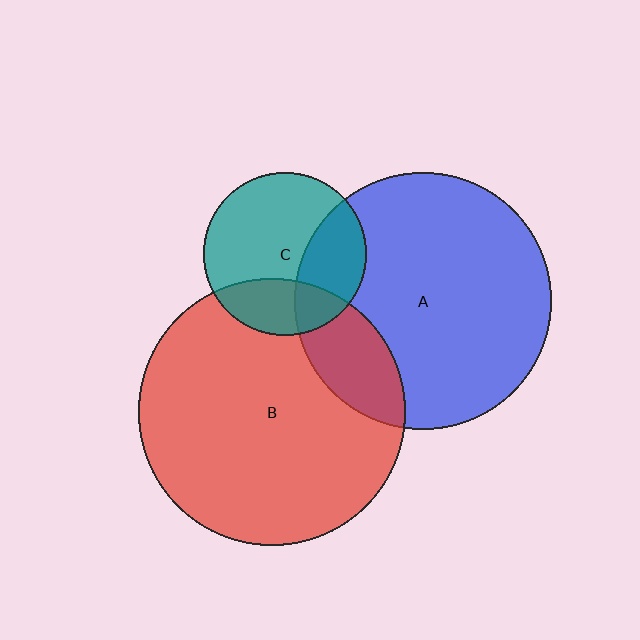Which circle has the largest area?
Circle B (red).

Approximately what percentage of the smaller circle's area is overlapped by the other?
Approximately 20%.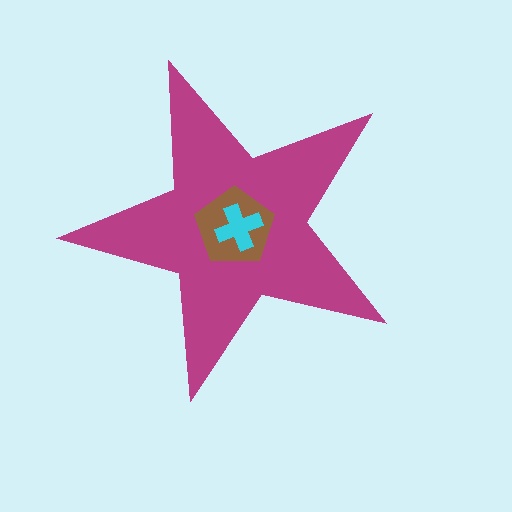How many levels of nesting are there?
3.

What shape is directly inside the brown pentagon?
The cyan cross.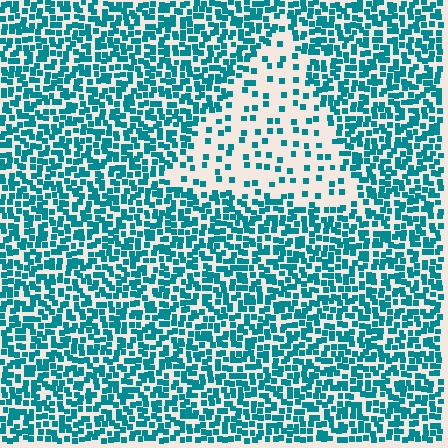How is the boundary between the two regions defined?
The boundary is defined by a change in element density (approximately 3.1x ratio). All elements are the same color, size, and shape.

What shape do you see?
I see a triangle.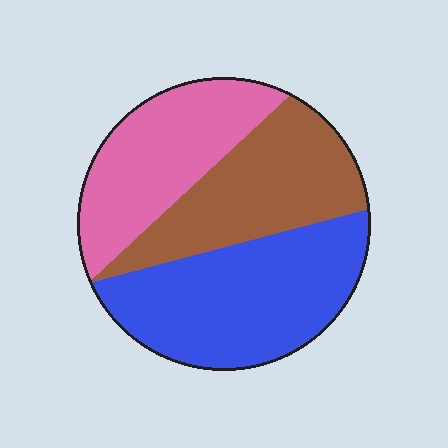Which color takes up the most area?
Blue, at roughly 40%.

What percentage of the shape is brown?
Brown takes up about one third (1/3) of the shape.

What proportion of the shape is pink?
Pink covers 29% of the shape.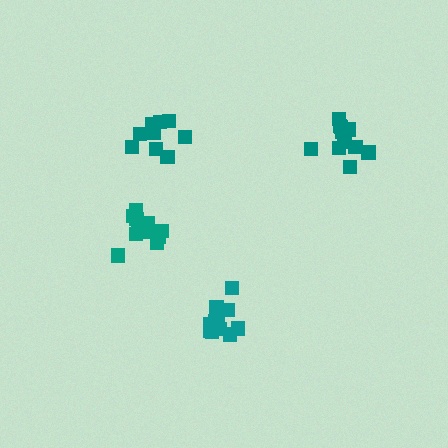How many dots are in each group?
Group 1: 9 dots, Group 2: 12 dots, Group 3: 11 dots, Group 4: 13 dots (45 total).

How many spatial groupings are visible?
There are 4 spatial groupings.